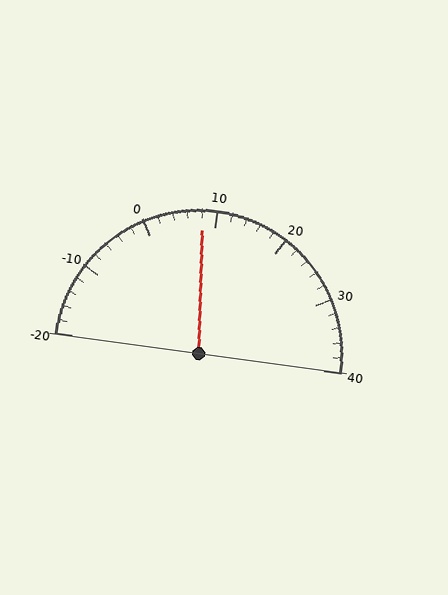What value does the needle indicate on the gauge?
The needle indicates approximately 8.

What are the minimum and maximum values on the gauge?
The gauge ranges from -20 to 40.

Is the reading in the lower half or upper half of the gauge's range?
The reading is in the lower half of the range (-20 to 40).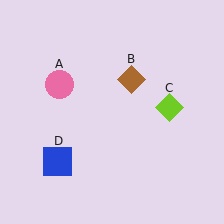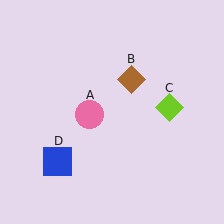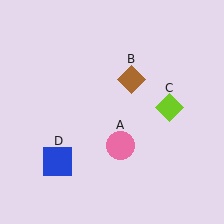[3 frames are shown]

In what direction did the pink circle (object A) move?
The pink circle (object A) moved down and to the right.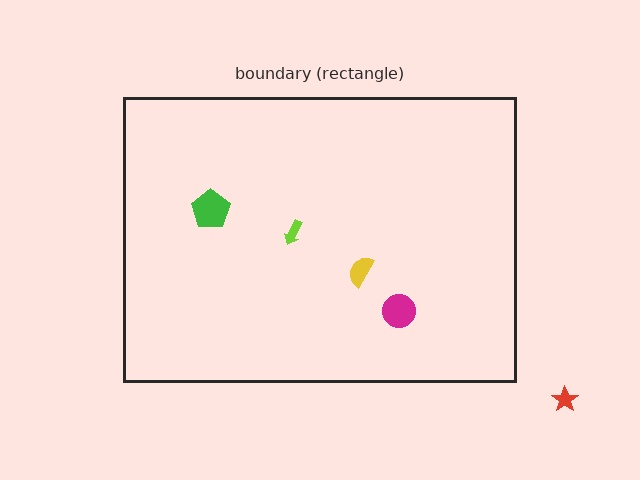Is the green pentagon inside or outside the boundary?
Inside.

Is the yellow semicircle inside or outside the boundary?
Inside.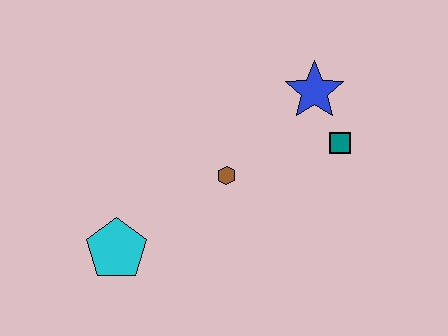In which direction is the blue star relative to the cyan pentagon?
The blue star is to the right of the cyan pentagon.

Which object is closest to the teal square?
The blue star is closest to the teal square.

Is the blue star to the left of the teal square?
Yes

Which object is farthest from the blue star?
The cyan pentagon is farthest from the blue star.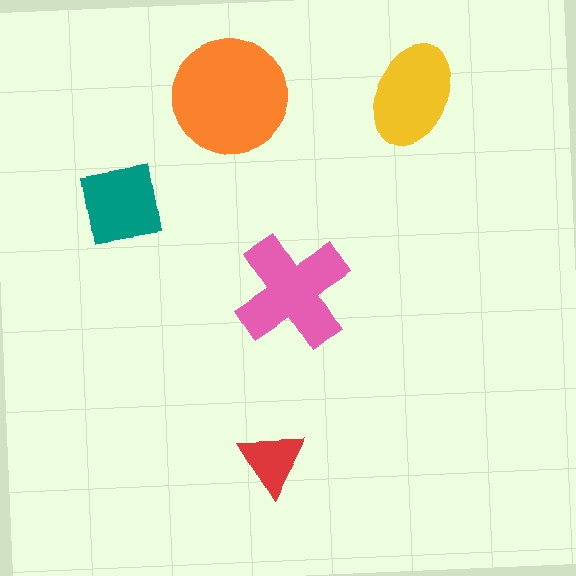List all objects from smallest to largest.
The red triangle, the teal square, the yellow ellipse, the pink cross, the orange circle.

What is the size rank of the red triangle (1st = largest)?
5th.